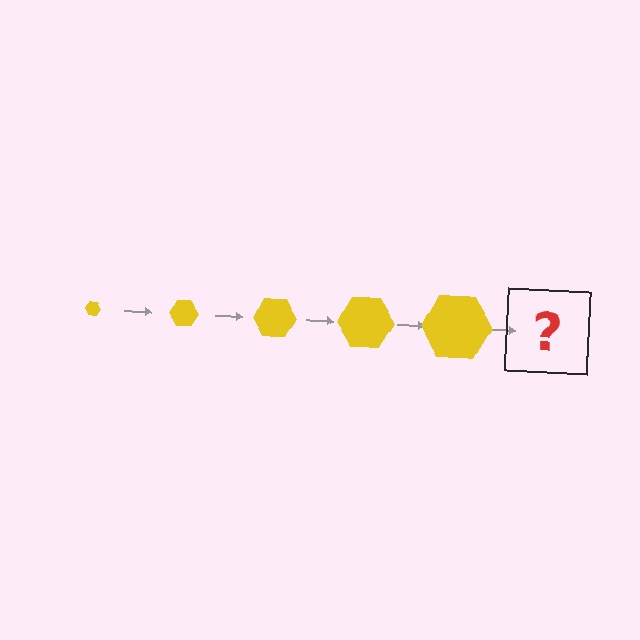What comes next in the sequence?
The next element should be a yellow hexagon, larger than the previous one.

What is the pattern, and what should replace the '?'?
The pattern is that the hexagon gets progressively larger each step. The '?' should be a yellow hexagon, larger than the previous one.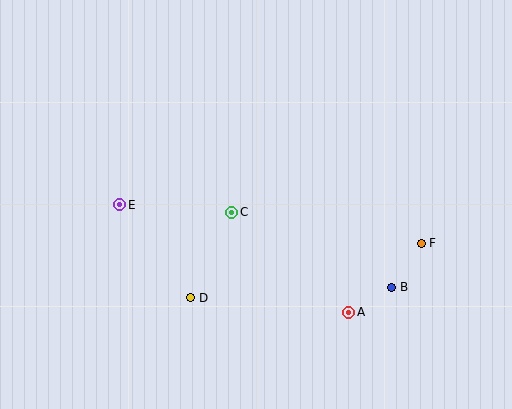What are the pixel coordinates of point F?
Point F is at (421, 243).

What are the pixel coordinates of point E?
Point E is at (120, 205).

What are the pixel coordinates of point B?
Point B is at (392, 287).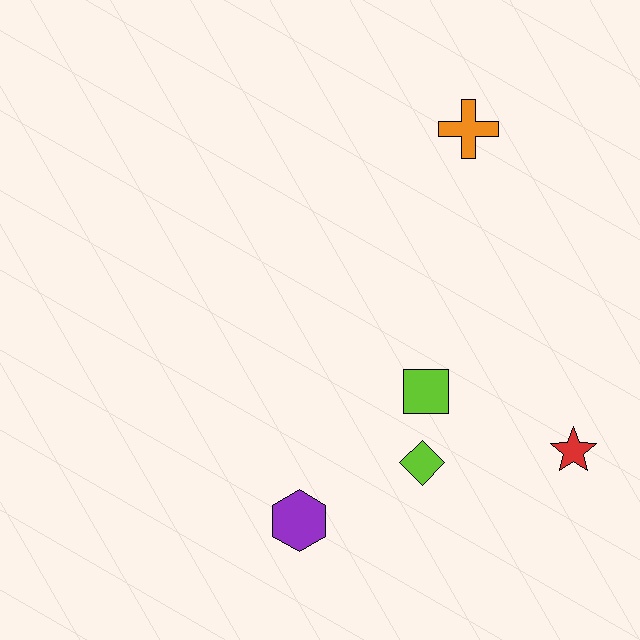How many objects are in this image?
There are 5 objects.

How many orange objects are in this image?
There is 1 orange object.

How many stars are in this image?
There is 1 star.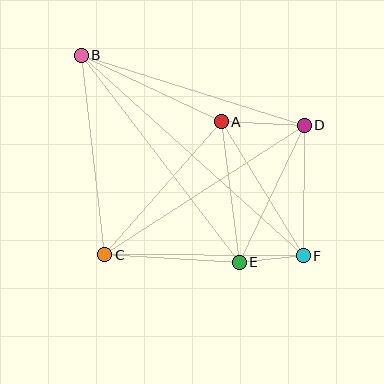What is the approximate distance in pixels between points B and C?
The distance between B and C is approximately 200 pixels.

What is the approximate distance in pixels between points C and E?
The distance between C and E is approximately 135 pixels.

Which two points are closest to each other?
Points E and F are closest to each other.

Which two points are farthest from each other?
Points B and F are farthest from each other.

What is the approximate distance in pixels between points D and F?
The distance between D and F is approximately 131 pixels.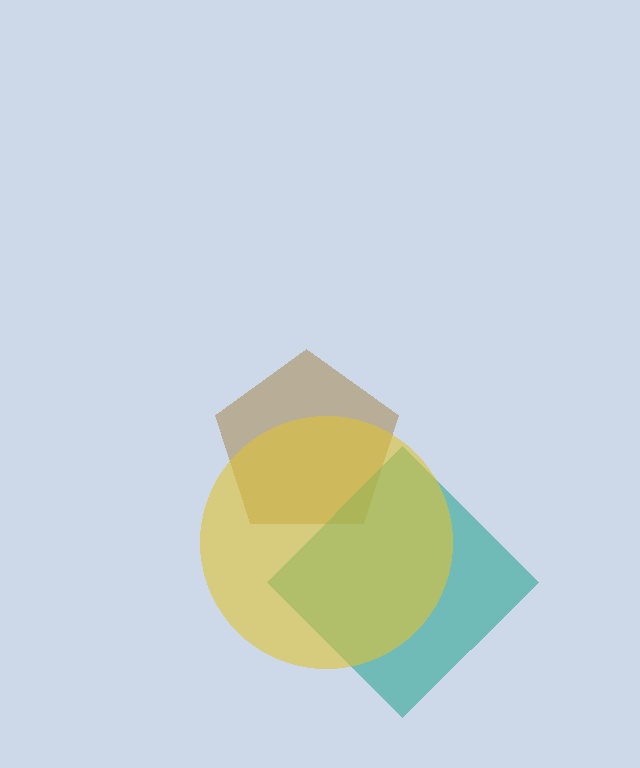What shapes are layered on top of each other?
The layered shapes are: a brown pentagon, a teal diamond, a yellow circle.